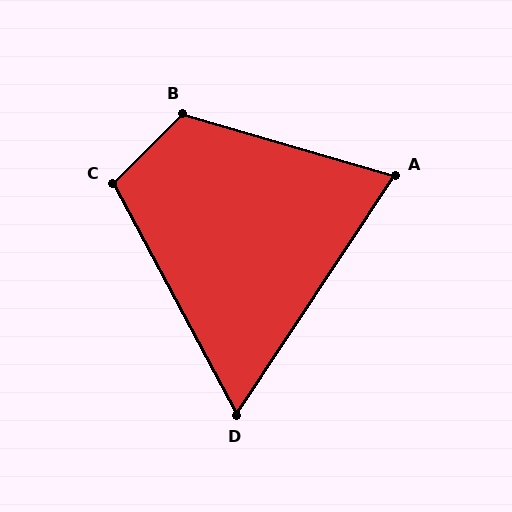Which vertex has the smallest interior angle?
D, at approximately 62 degrees.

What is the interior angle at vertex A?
Approximately 73 degrees (acute).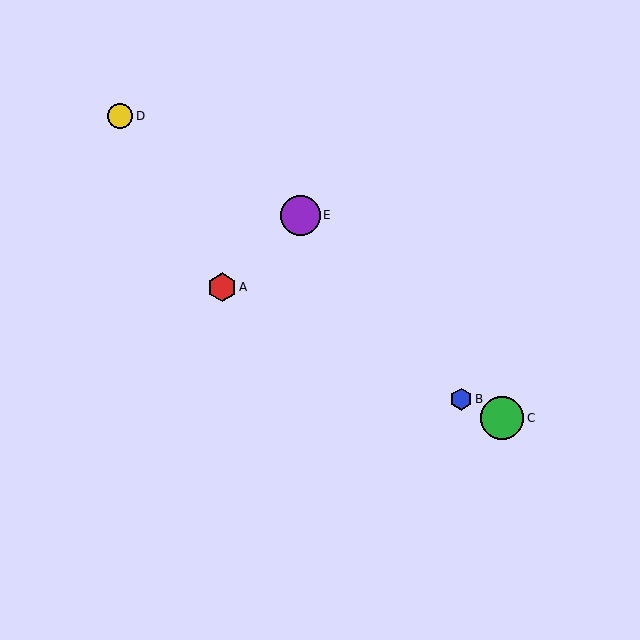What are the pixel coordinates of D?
Object D is at (120, 116).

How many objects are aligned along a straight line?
3 objects (A, B, C) are aligned along a straight line.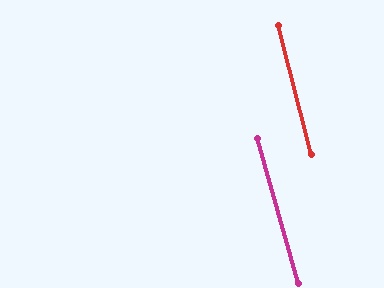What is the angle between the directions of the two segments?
Approximately 2 degrees.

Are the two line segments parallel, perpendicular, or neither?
Parallel — their directions differ by only 1.8°.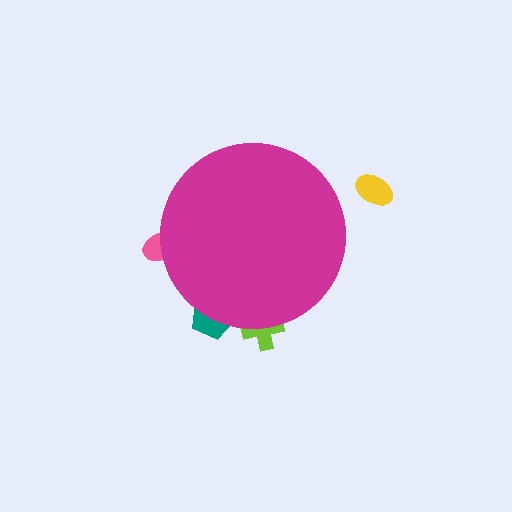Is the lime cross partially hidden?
Yes, the lime cross is partially hidden behind the magenta circle.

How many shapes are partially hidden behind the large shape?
3 shapes are partially hidden.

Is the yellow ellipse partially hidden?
No, the yellow ellipse is fully visible.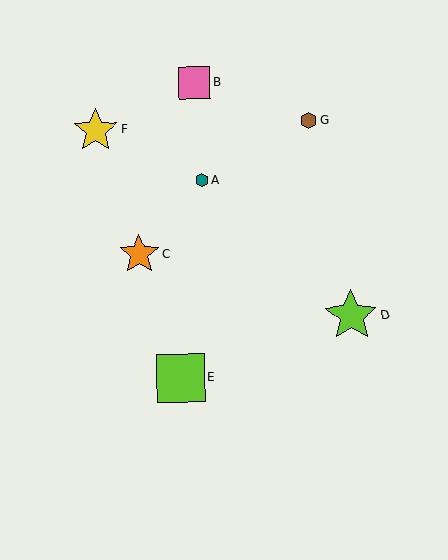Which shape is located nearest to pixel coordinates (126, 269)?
The orange star (labeled C) at (139, 254) is nearest to that location.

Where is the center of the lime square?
The center of the lime square is at (181, 378).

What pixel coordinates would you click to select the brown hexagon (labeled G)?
Click at (308, 120) to select the brown hexagon G.